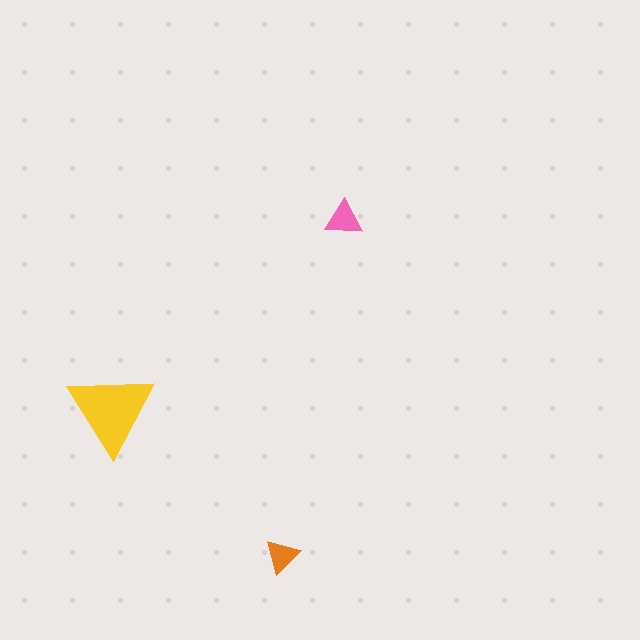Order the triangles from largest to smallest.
the yellow one, the pink one, the orange one.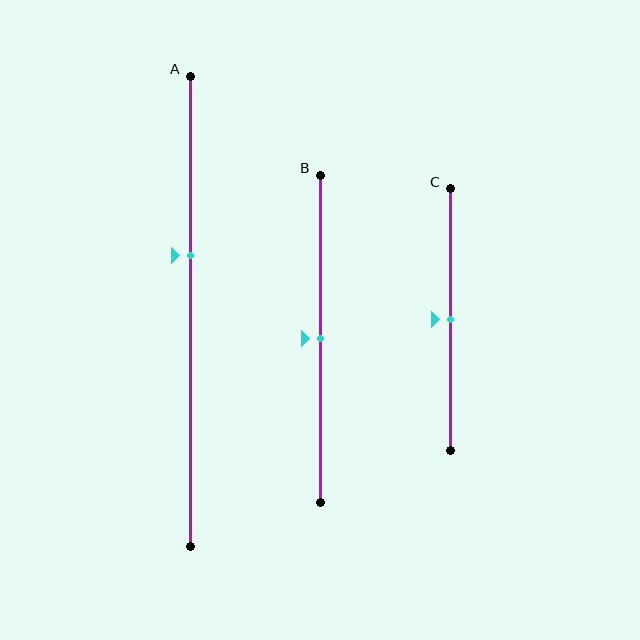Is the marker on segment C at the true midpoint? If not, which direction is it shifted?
Yes, the marker on segment C is at the true midpoint.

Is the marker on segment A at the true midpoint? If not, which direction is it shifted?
No, the marker on segment A is shifted upward by about 12% of the segment length.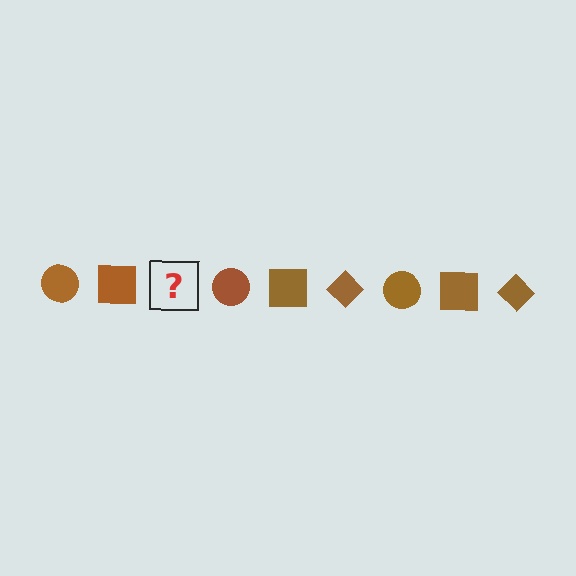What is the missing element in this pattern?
The missing element is a brown diamond.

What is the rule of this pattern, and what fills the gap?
The rule is that the pattern cycles through circle, square, diamond shapes in brown. The gap should be filled with a brown diamond.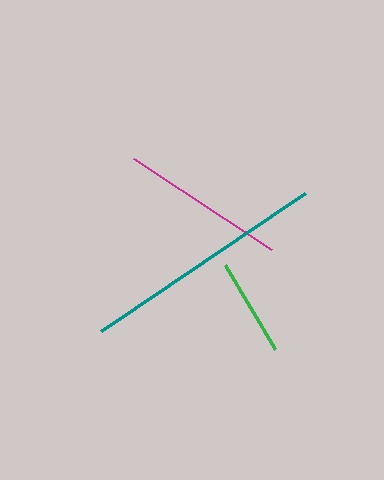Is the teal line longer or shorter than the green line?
The teal line is longer than the green line.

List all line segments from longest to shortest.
From longest to shortest: teal, magenta, green.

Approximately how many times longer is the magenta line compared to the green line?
The magenta line is approximately 1.7 times the length of the green line.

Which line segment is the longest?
The teal line is the longest at approximately 246 pixels.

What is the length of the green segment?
The green segment is approximately 97 pixels long.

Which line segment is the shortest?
The green line is the shortest at approximately 97 pixels.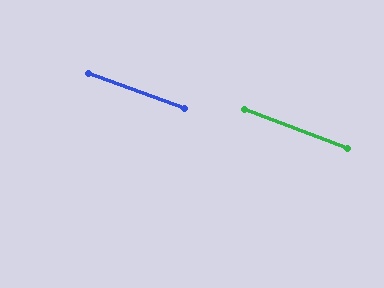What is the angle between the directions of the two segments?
Approximately 1 degree.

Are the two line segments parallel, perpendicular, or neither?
Parallel — their directions differ by only 0.9°.